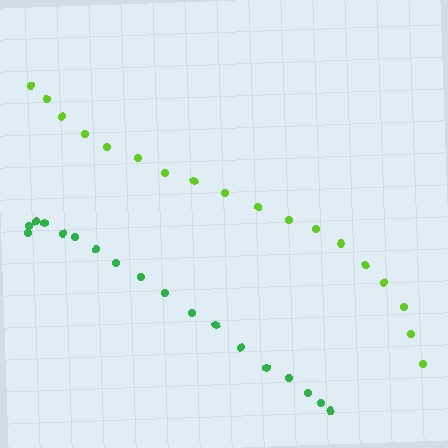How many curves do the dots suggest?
There are 2 distinct paths.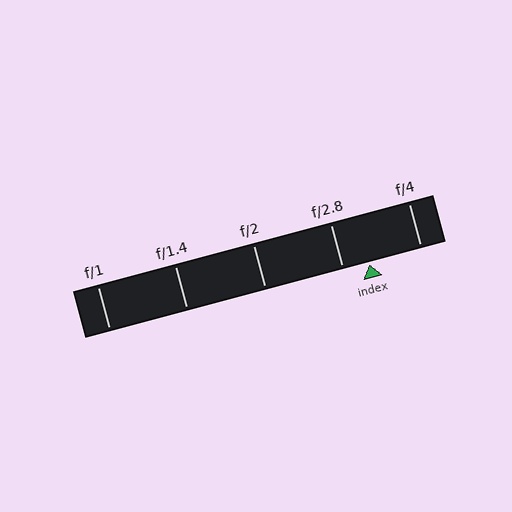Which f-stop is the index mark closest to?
The index mark is closest to f/2.8.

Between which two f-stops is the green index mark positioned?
The index mark is between f/2.8 and f/4.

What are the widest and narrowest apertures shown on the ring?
The widest aperture shown is f/1 and the narrowest is f/4.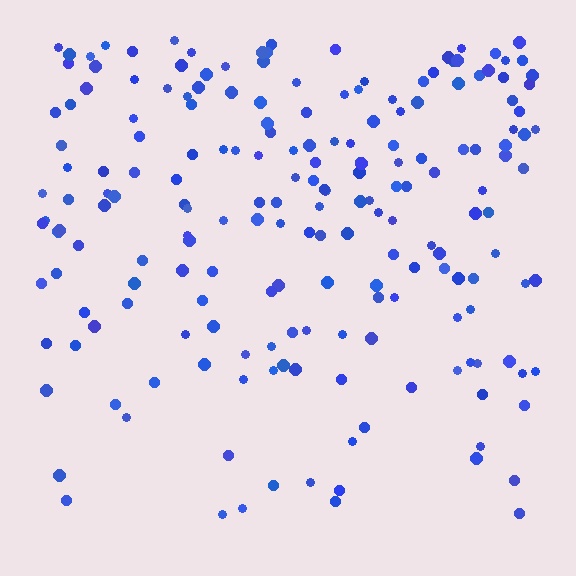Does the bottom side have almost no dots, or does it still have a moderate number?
Still a moderate number, just noticeably fewer than the top.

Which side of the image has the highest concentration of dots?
The top.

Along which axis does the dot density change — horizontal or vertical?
Vertical.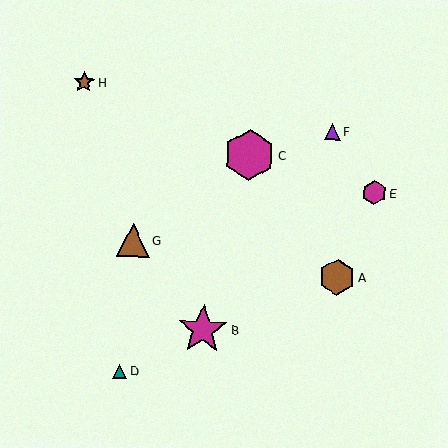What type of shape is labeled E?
Shape E is a magenta hexagon.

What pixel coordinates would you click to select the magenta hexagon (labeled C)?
Click at (250, 155) to select the magenta hexagon C.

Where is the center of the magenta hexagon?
The center of the magenta hexagon is at (250, 155).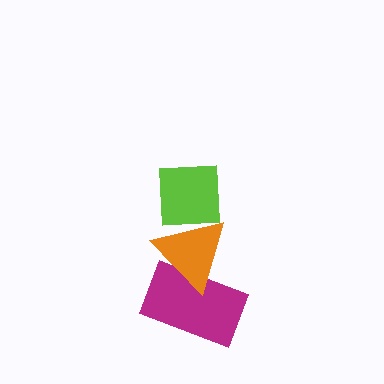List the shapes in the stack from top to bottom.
From top to bottom: the lime square, the orange triangle, the magenta rectangle.